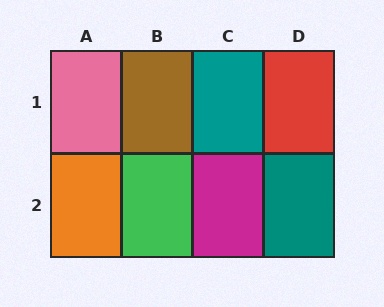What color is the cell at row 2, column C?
Magenta.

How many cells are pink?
1 cell is pink.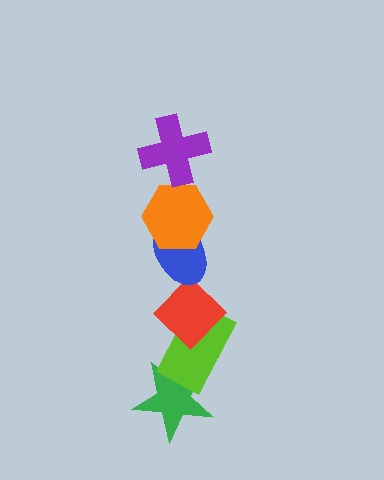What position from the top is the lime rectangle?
The lime rectangle is 5th from the top.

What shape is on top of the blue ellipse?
The orange hexagon is on top of the blue ellipse.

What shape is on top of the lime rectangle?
The red diamond is on top of the lime rectangle.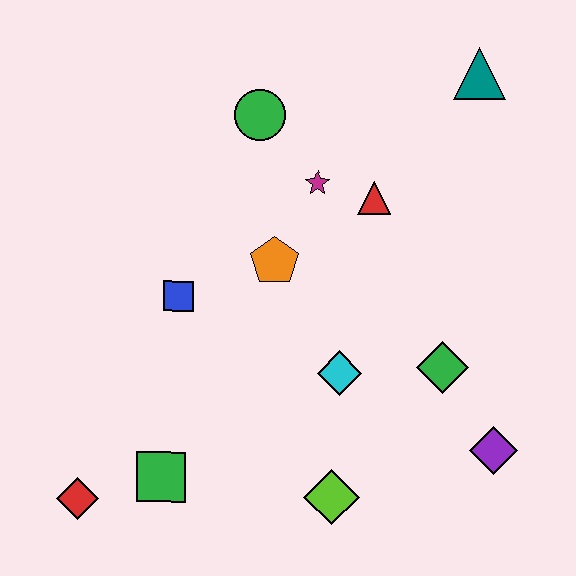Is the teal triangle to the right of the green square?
Yes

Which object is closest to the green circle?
The magenta star is closest to the green circle.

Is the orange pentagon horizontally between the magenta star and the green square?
Yes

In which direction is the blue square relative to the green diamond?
The blue square is to the left of the green diamond.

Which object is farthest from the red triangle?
The red diamond is farthest from the red triangle.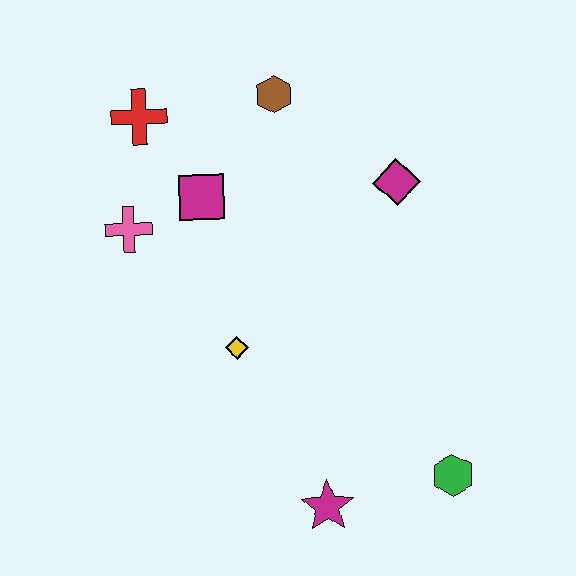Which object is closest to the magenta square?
The pink cross is closest to the magenta square.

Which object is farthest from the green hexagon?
The red cross is farthest from the green hexagon.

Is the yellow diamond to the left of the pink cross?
No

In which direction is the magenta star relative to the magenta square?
The magenta star is below the magenta square.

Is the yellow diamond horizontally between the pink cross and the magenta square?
No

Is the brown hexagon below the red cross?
No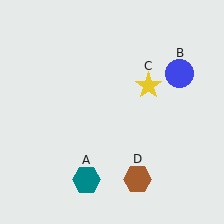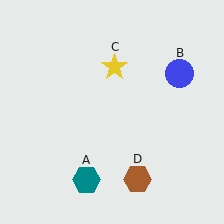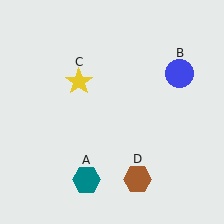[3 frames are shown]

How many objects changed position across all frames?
1 object changed position: yellow star (object C).